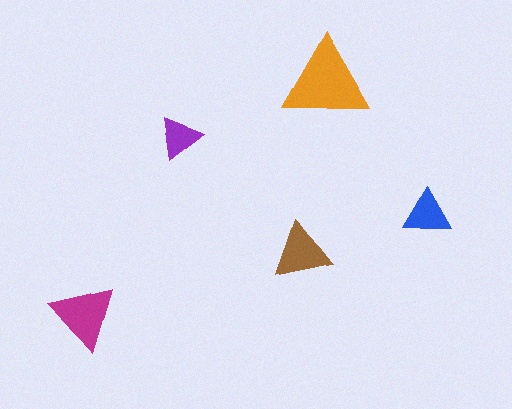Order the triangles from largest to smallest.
the orange one, the magenta one, the brown one, the blue one, the purple one.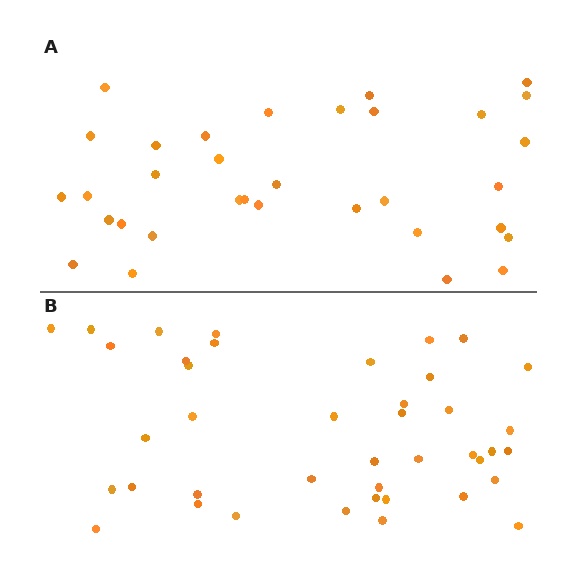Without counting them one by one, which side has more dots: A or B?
Region B (the bottom region) has more dots.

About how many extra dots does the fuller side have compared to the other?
Region B has roughly 8 or so more dots than region A.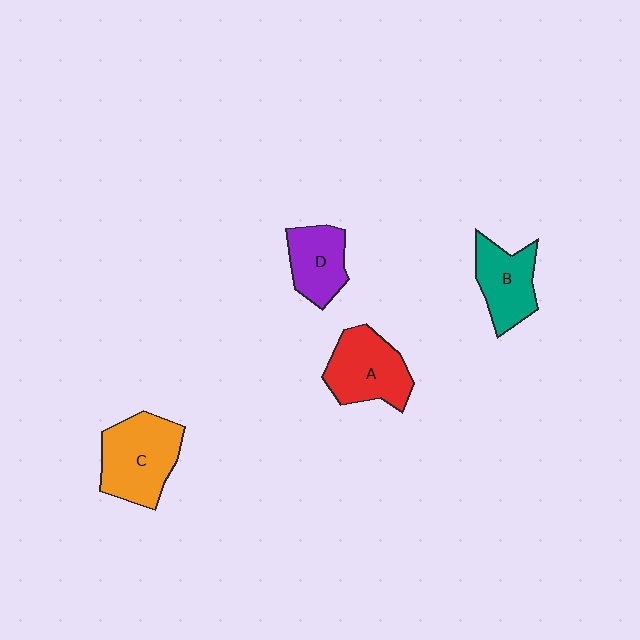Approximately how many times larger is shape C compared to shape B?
Approximately 1.4 times.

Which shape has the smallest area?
Shape D (purple).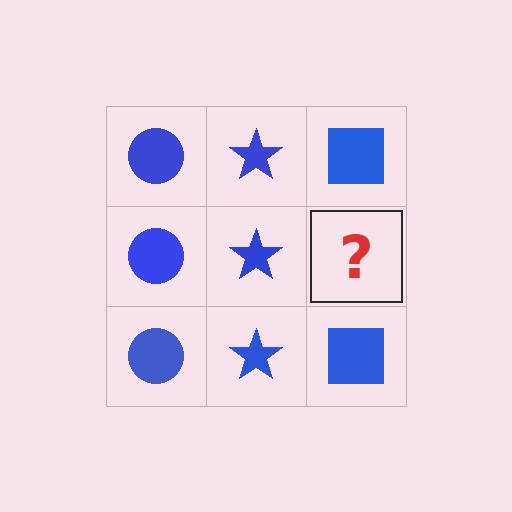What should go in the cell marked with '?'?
The missing cell should contain a blue square.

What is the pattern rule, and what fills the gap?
The rule is that each column has a consistent shape. The gap should be filled with a blue square.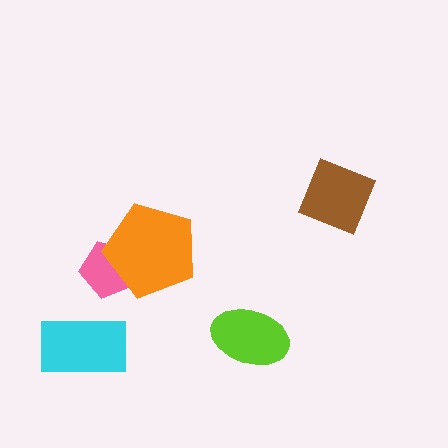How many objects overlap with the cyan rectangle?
0 objects overlap with the cyan rectangle.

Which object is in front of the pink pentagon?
The orange pentagon is in front of the pink pentagon.